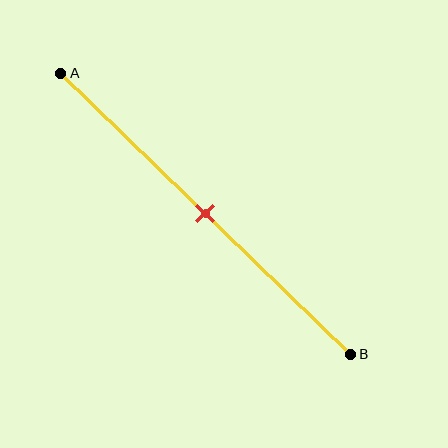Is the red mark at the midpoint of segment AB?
Yes, the mark is approximately at the midpoint.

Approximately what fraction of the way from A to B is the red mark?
The red mark is approximately 50% of the way from A to B.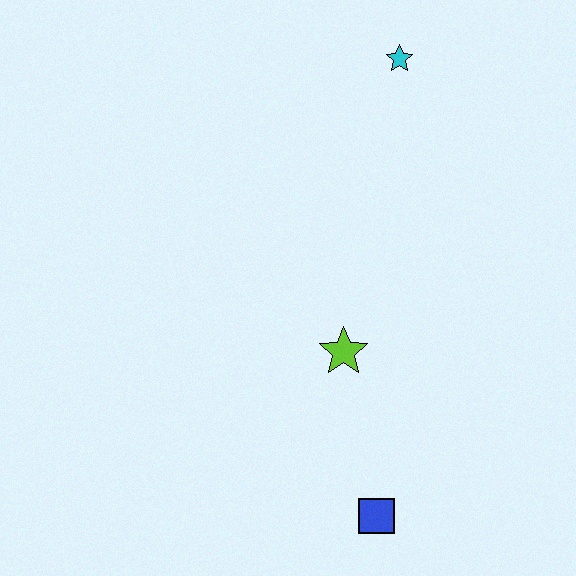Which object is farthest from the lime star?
The cyan star is farthest from the lime star.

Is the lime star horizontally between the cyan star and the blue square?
No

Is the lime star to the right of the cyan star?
No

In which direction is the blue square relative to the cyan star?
The blue square is below the cyan star.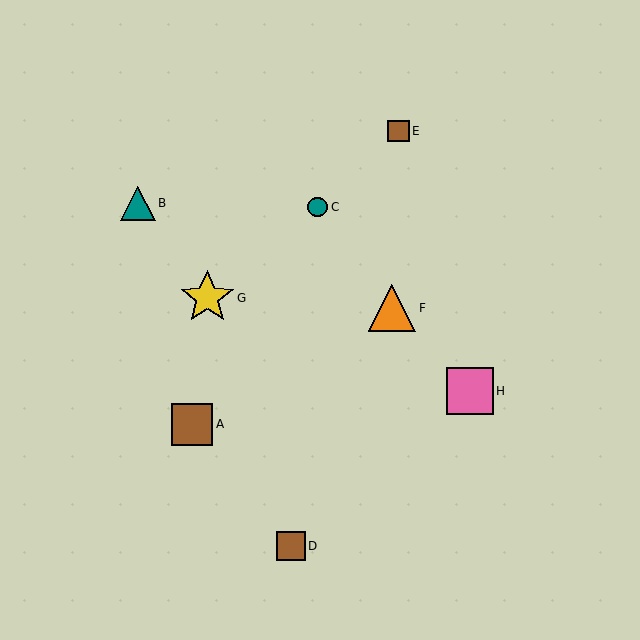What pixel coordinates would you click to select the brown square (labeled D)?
Click at (291, 546) to select the brown square D.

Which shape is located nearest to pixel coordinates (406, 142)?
The brown square (labeled E) at (399, 131) is nearest to that location.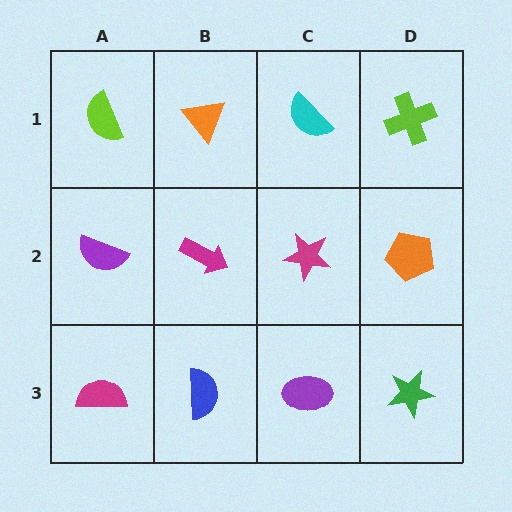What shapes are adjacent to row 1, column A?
A purple semicircle (row 2, column A), an orange triangle (row 1, column B).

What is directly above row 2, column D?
A lime cross.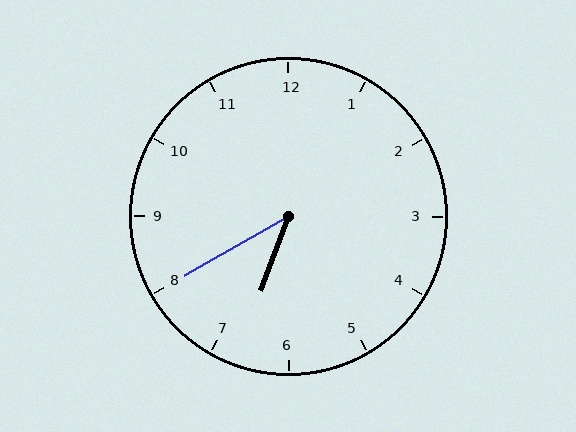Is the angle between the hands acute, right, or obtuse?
It is acute.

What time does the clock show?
6:40.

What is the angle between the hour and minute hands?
Approximately 40 degrees.